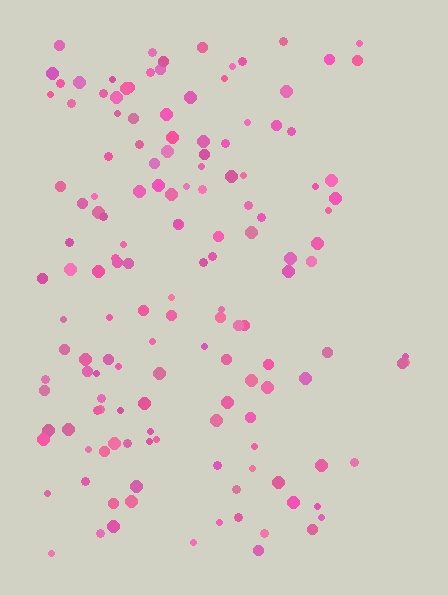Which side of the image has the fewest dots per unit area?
The right.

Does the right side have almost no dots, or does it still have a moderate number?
Still a moderate number, just noticeably fewer than the left.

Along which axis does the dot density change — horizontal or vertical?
Horizontal.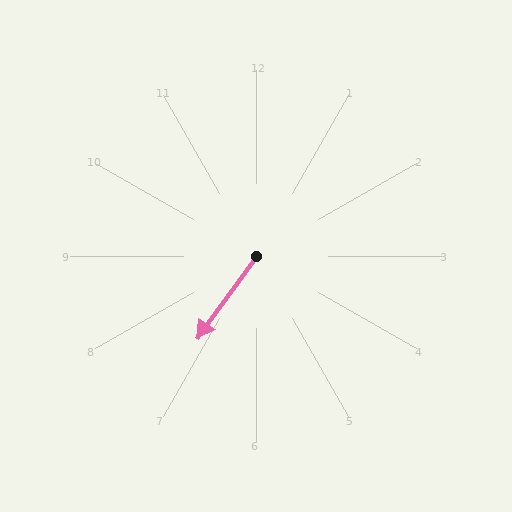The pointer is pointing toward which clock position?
Roughly 7 o'clock.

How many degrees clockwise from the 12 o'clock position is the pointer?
Approximately 216 degrees.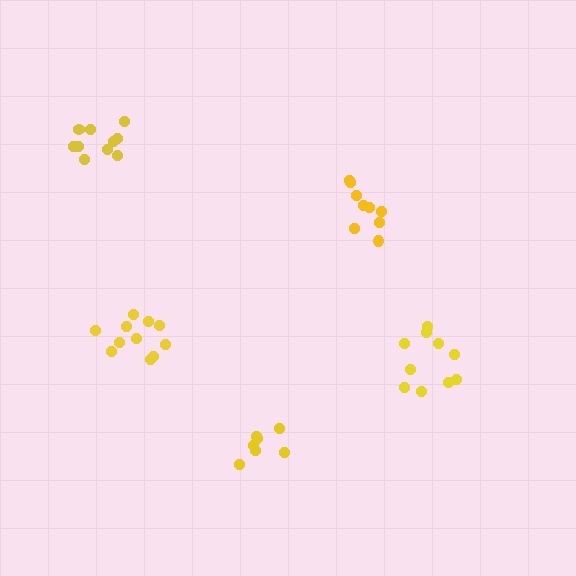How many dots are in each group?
Group 1: 10 dots, Group 2: 9 dots, Group 3: 7 dots, Group 4: 10 dots, Group 5: 11 dots (47 total).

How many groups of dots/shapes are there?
There are 5 groups.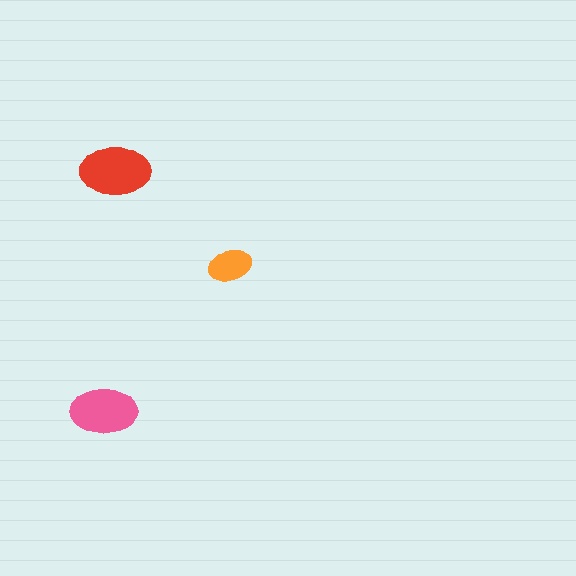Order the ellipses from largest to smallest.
the red one, the pink one, the orange one.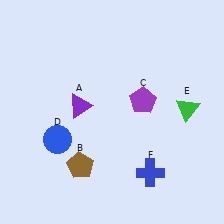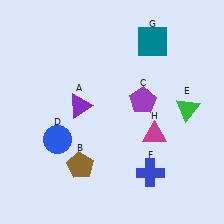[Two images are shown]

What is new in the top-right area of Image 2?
A teal square (G) was added in the top-right area of Image 2.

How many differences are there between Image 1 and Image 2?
There are 2 differences between the two images.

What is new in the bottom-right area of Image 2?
A magenta triangle (H) was added in the bottom-right area of Image 2.